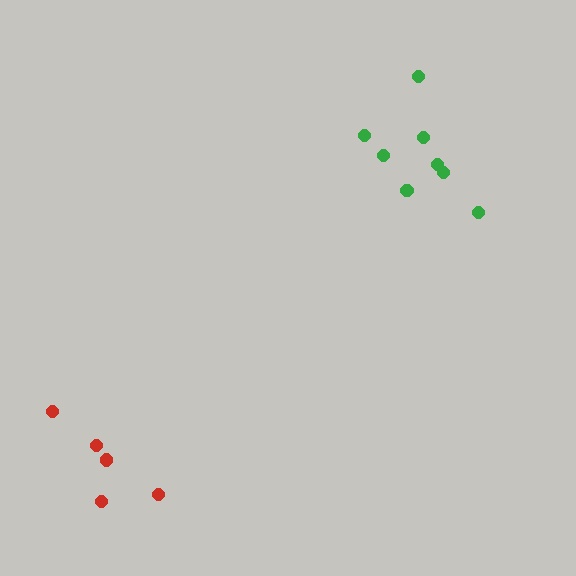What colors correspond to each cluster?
The clusters are colored: green, red.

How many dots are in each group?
Group 1: 8 dots, Group 2: 5 dots (13 total).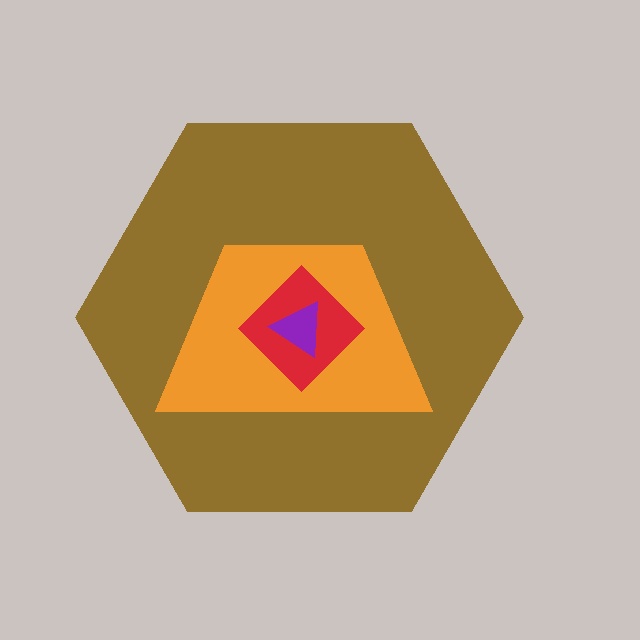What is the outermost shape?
The brown hexagon.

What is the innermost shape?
The purple triangle.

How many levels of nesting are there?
4.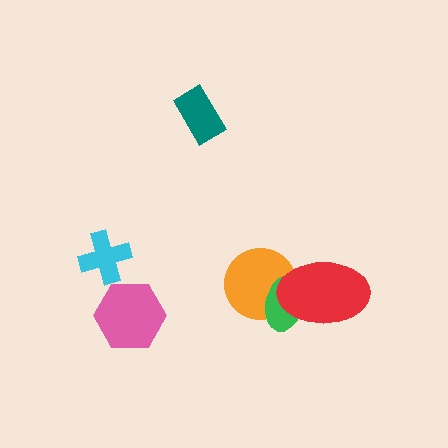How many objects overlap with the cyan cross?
0 objects overlap with the cyan cross.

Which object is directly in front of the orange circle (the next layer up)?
The green ellipse is directly in front of the orange circle.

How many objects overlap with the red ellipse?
2 objects overlap with the red ellipse.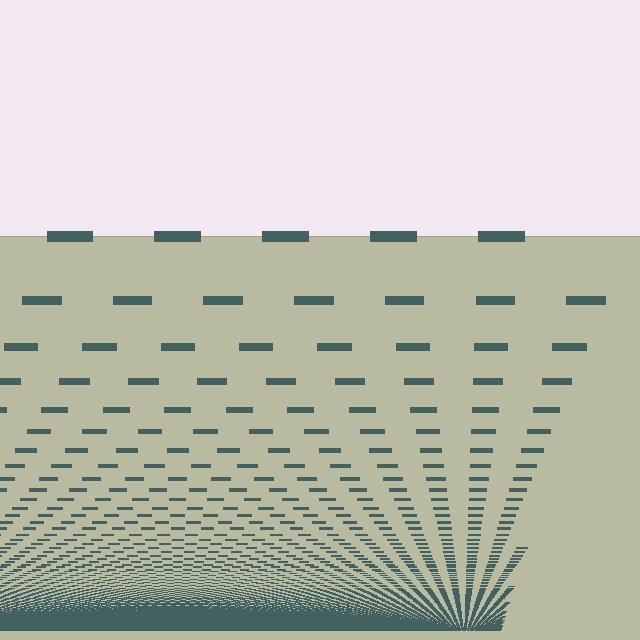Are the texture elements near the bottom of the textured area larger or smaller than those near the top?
Smaller. The gradient is inverted — elements near the bottom are smaller and denser.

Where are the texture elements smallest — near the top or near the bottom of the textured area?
Near the bottom.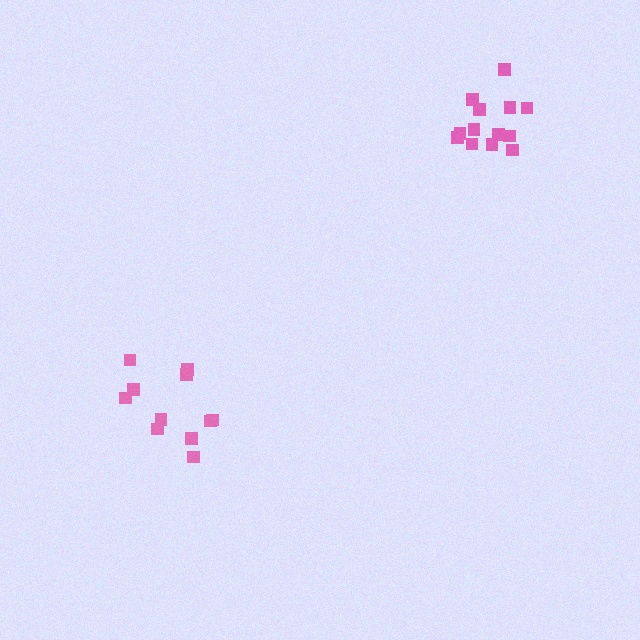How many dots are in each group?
Group 1: 11 dots, Group 2: 13 dots (24 total).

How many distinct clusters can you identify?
There are 2 distinct clusters.